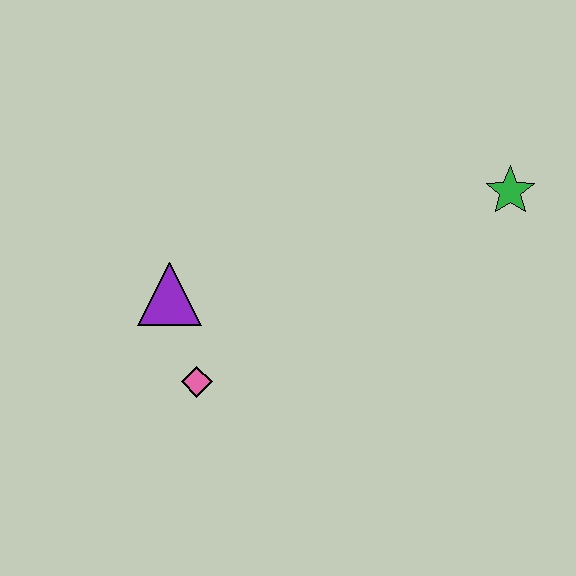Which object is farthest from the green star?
The pink diamond is farthest from the green star.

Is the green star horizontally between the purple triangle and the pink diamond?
No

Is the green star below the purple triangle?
No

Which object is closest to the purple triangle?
The pink diamond is closest to the purple triangle.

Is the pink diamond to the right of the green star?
No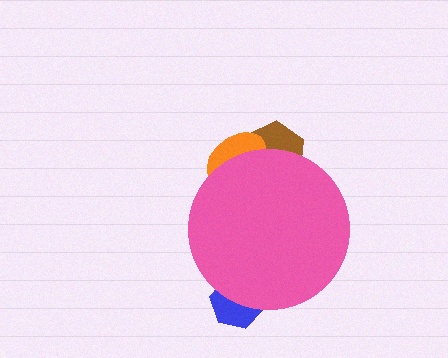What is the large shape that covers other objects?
A pink circle.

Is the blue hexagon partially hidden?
Yes, the blue hexagon is partially hidden behind the pink circle.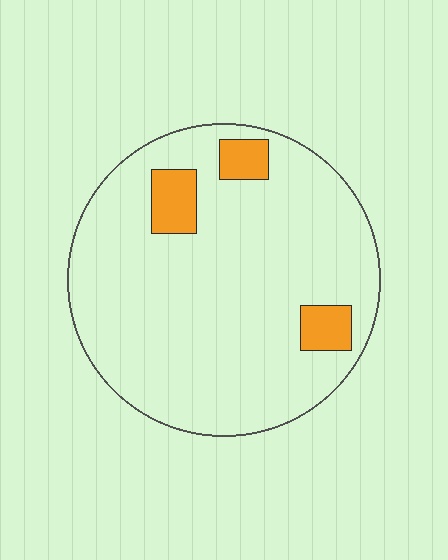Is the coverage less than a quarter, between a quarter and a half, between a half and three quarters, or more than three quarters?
Less than a quarter.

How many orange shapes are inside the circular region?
3.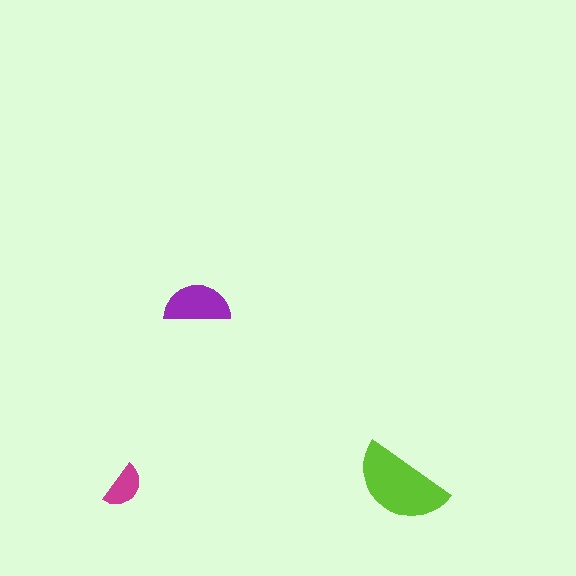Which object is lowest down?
The magenta semicircle is bottommost.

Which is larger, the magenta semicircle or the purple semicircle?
The purple one.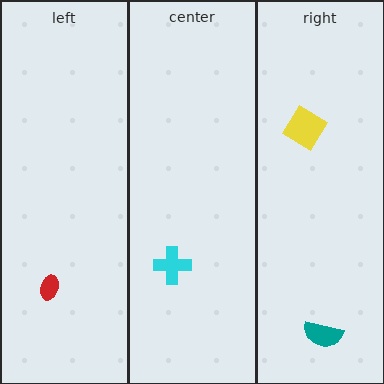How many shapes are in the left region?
1.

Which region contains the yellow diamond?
The right region.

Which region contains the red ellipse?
The left region.